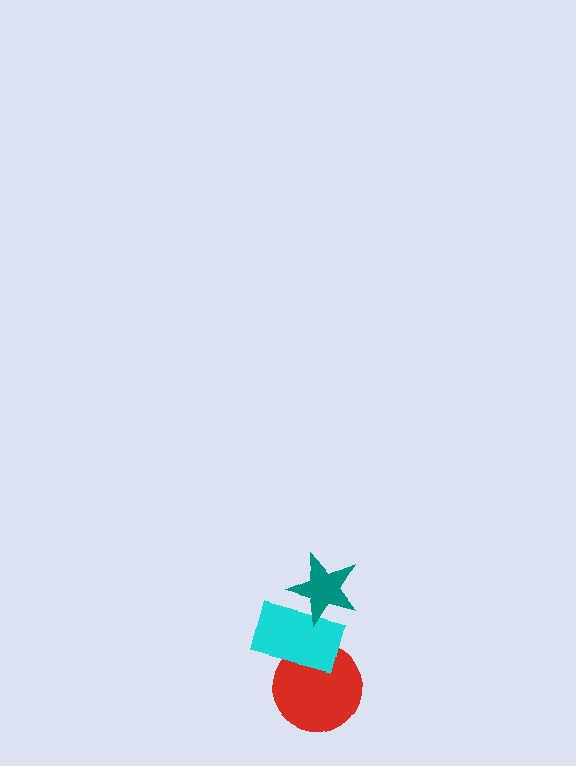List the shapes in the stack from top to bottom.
From top to bottom: the teal star, the cyan rectangle, the red circle.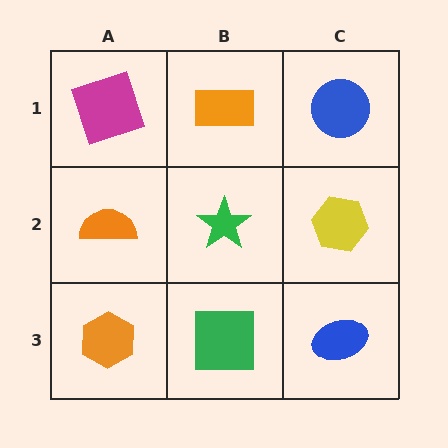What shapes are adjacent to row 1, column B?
A green star (row 2, column B), a magenta square (row 1, column A), a blue circle (row 1, column C).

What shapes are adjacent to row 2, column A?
A magenta square (row 1, column A), an orange hexagon (row 3, column A), a green star (row 2, column B).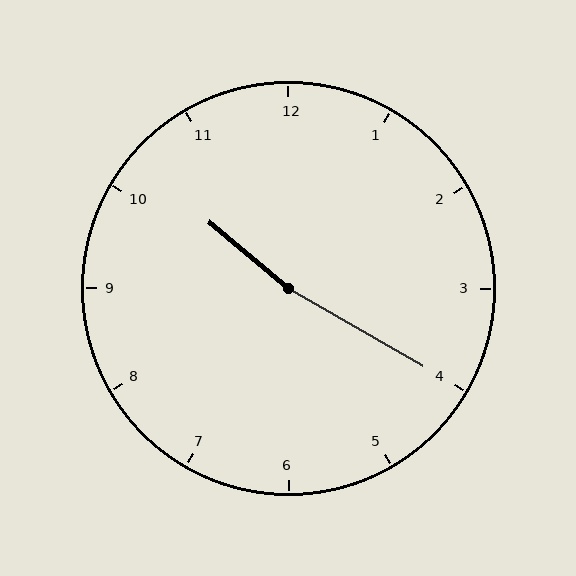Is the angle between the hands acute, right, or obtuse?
It is obtuse.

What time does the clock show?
10:20.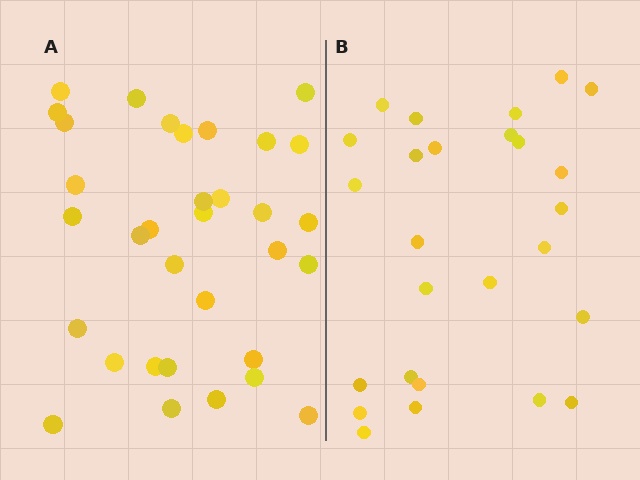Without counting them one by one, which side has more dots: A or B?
Region A (the left region) has more dots.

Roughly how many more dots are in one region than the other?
Region A has roughly 8 or so more dots than region B.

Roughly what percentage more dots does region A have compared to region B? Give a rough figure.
About 25% more.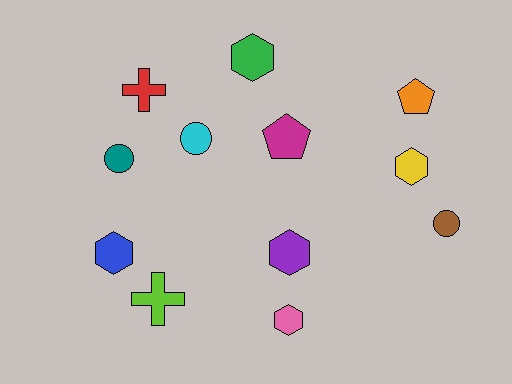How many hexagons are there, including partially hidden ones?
There are 5 hexagons.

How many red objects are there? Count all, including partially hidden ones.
There is 1 red object.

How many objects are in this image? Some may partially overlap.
There are 12 objects.